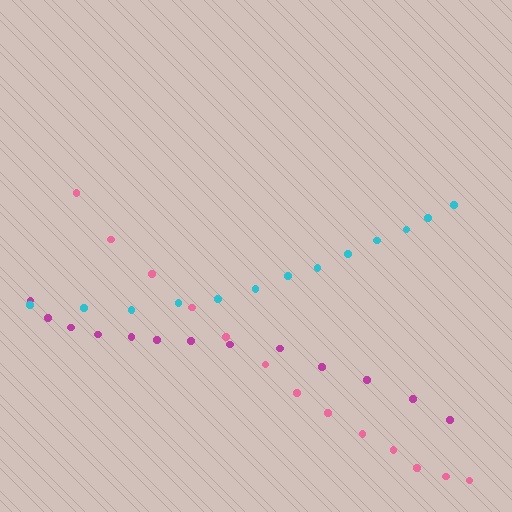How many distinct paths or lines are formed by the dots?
There are 3 distinct paths.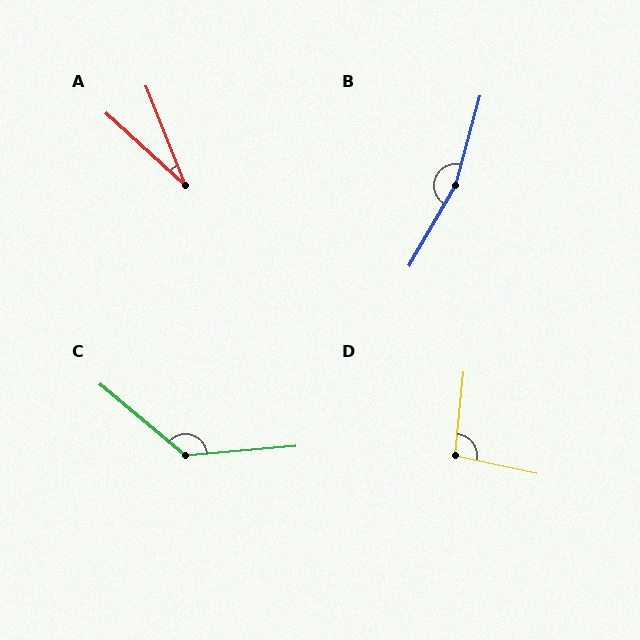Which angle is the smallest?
A, at approximately 26 degrees.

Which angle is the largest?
B, at approximately 165 degrees.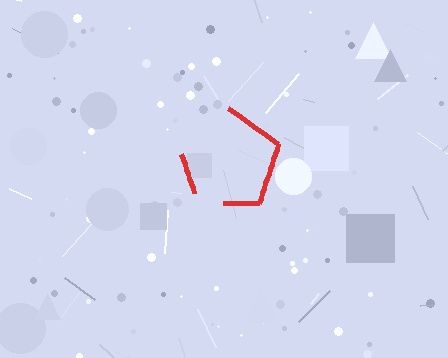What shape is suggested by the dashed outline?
The dashed outline suggests a pentagon.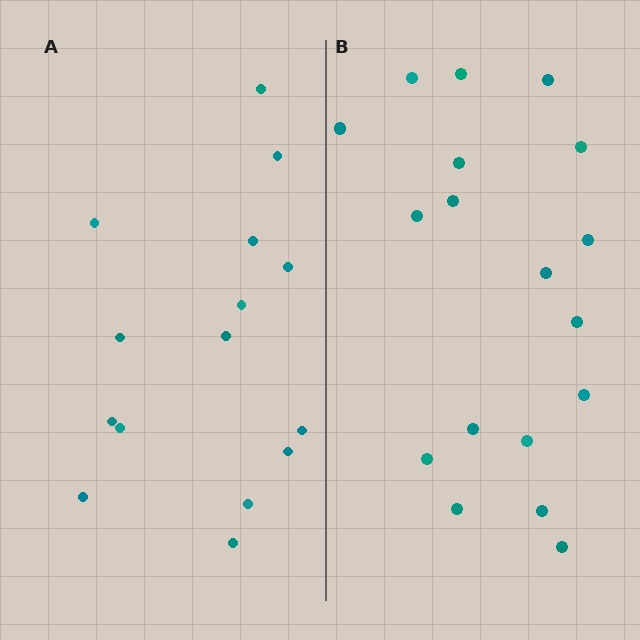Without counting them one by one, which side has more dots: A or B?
Region B (the right region) has more dots.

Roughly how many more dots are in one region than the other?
Region B has just a few more — roughly 2 or 3 more dots than region A.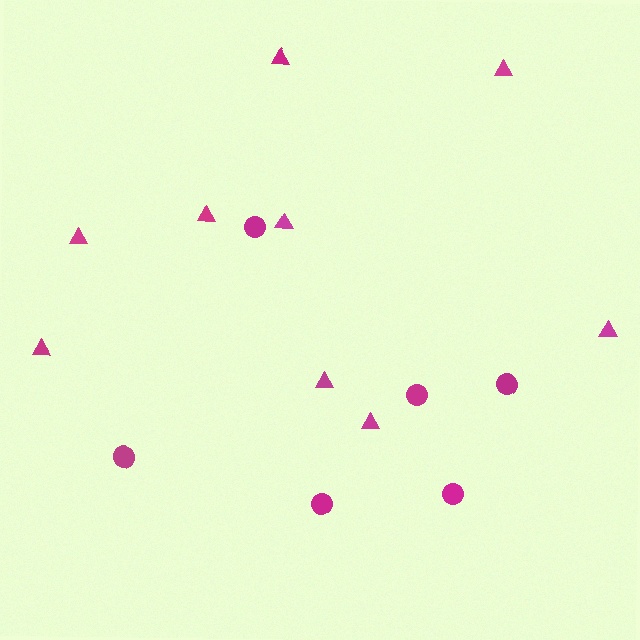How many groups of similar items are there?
There are 2 groups: one group of triangles (9) and one group of circles (6).